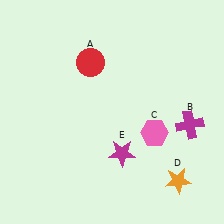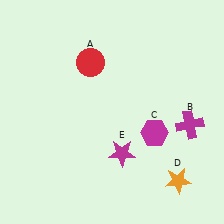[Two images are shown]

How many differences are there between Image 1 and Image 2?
There is 1 difference between the two images.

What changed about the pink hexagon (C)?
In Image 1, C is pink. In Image 2, it changed to magenta.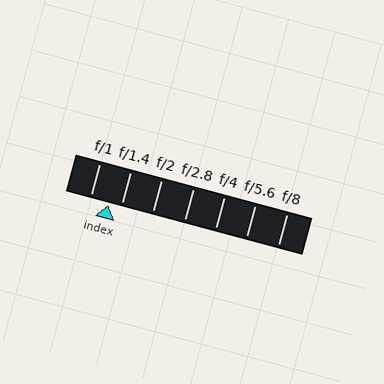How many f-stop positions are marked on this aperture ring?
There are 7 f-stop positions marked.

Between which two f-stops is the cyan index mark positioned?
The index mark is between f/1 and f/1.4.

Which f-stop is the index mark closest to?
The index mark is closest to f/1.4.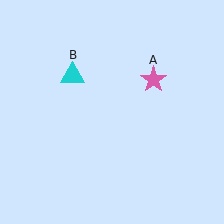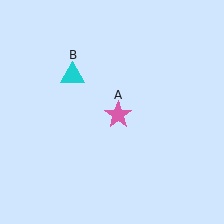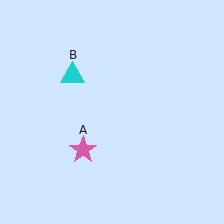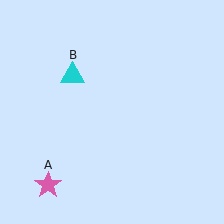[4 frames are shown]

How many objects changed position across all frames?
1 object changed position: pink star (object A).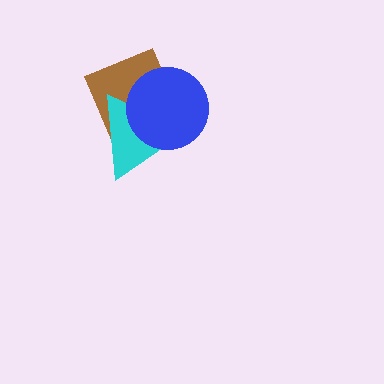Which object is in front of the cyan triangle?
The blue circle is in front of the cyan triangle.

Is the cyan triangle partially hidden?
Yes, it is partially covered by another shape.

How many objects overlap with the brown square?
2 objects overlap with the brown square.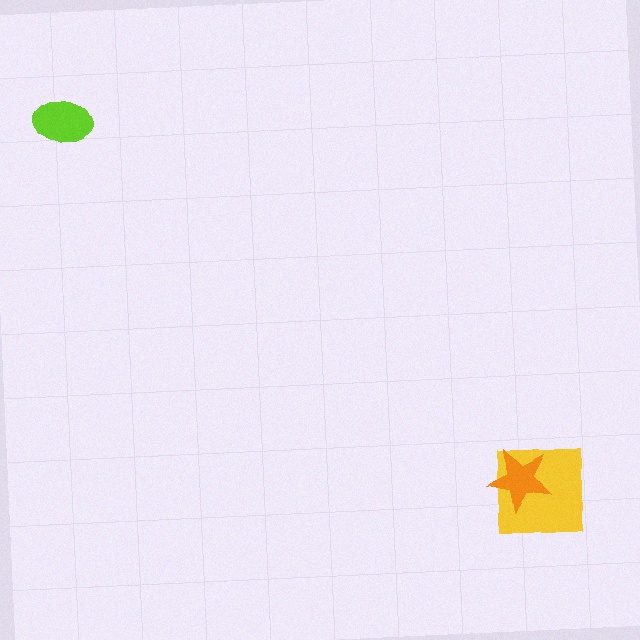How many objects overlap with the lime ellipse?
0 objects overlap with the lime ellipse.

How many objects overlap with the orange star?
1 object overlaps with the orange star.